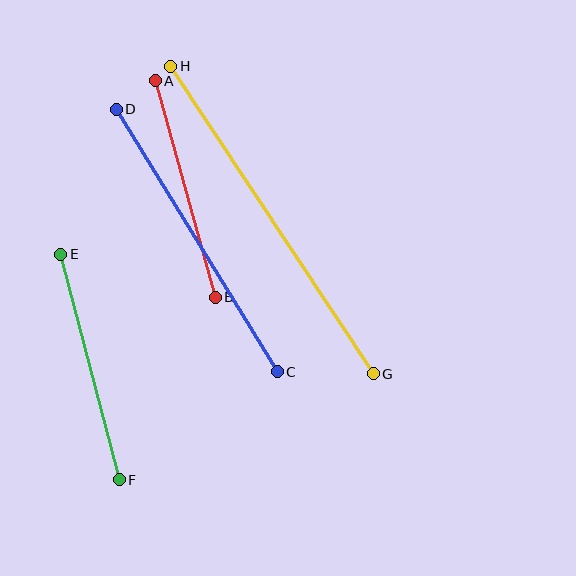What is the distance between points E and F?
The distance is approximately 233 pixels.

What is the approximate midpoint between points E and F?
The midpoint is at approximately (90, 367) pixels.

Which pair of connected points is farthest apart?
Points G and H are farthest apart.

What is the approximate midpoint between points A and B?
The midpoint is at approximately (185, 189) pixels.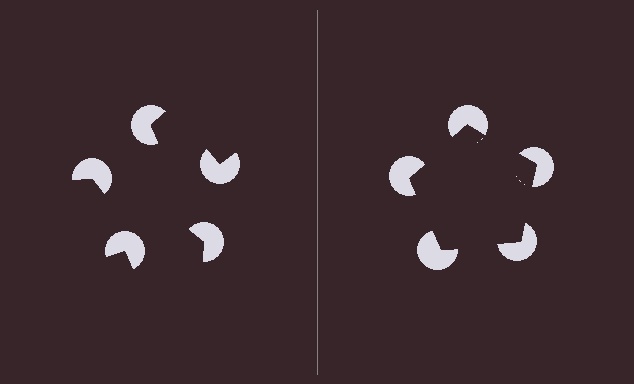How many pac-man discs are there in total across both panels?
10 — 5 on each side.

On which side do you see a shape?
An illusory pentagon appears on the right side. On the left side the wedge cuts are rotated, so no coherent shape forms.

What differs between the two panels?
The pac-man discs are positioned identically on both sides; only the wedge orientations differ. On the right they align to a pentagon; on the left they are misaligned.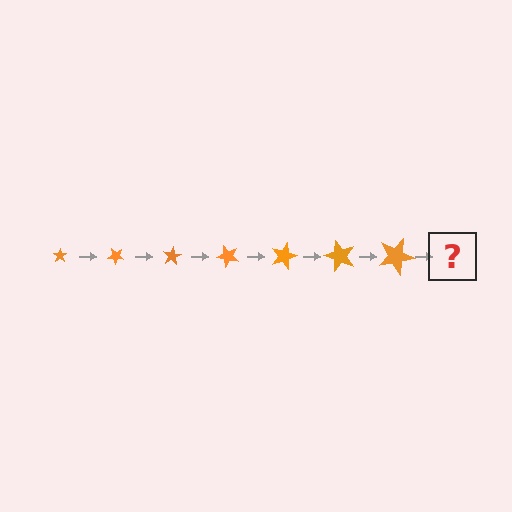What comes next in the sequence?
The next element should be a star, larger than the previous one and rotated 280 degrees from the start.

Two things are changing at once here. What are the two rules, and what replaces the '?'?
The two rules are that the star grows larger each step and it rotates 40 degrees each step. The '?' should be a star, larger than the previous one and rotated 280 degrees from the start.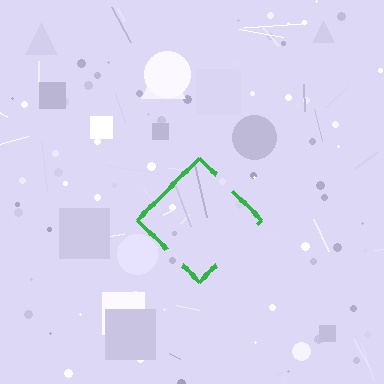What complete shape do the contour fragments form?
The contour fragments form a diamond.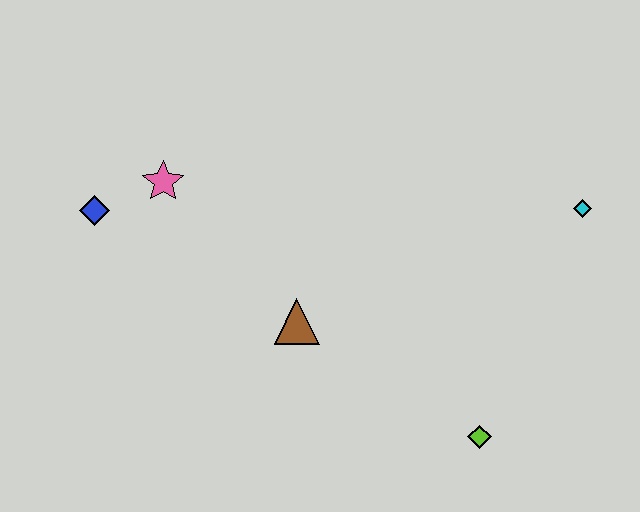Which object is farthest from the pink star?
The cyan diamond is farthest from the pink star.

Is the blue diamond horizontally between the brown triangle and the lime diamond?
No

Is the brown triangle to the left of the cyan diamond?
Yes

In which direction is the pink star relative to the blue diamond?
The pink star is to the right of the blue diamond.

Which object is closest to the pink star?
The blue diamond is closest to the pink star.